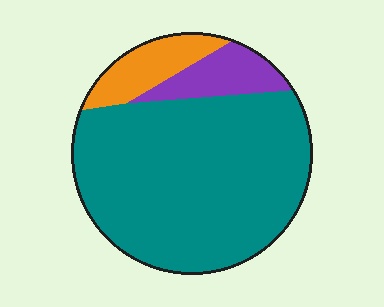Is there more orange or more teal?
Teal.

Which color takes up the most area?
Teal, at roughly 80%.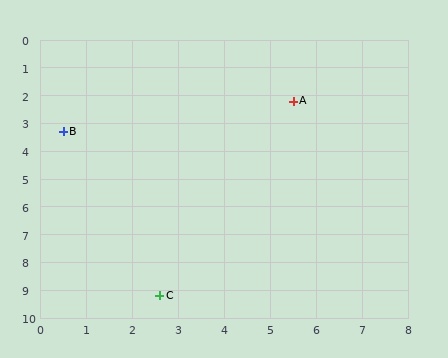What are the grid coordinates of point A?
Point A is at approximately (5.5, 2.2).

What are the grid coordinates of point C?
Point C is at approximately (2.6, 9.2).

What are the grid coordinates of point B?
Point B is at approximately (0.5, 3.3).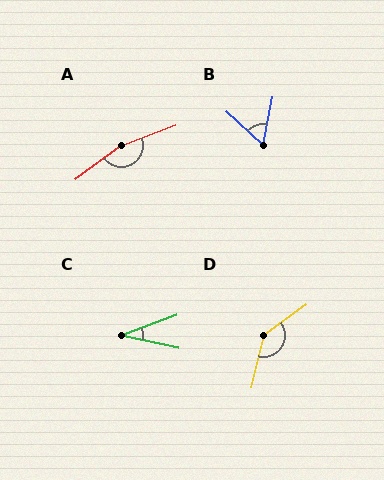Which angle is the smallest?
C, at approximately 33 degrees.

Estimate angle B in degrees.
Approximately 58 degrees.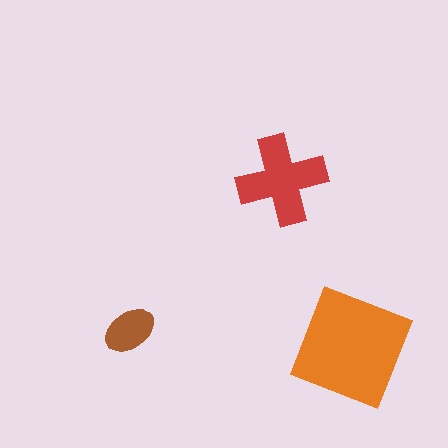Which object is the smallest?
The brown ellipse.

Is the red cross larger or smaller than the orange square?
Smaller.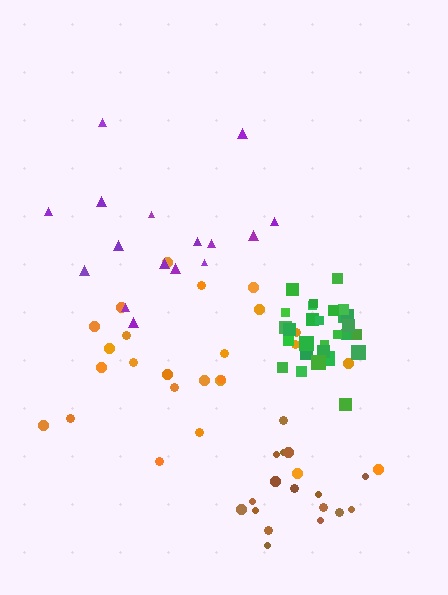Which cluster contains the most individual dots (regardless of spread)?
Green (31).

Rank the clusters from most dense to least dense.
green, brown, orange, purple.